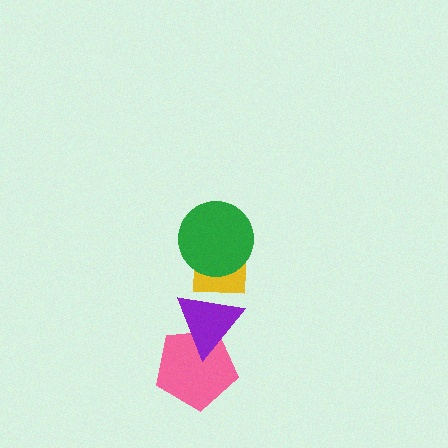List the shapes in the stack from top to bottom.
From top to bottom: the green circle, the yellow square, the purple triangle, the pink pentagon.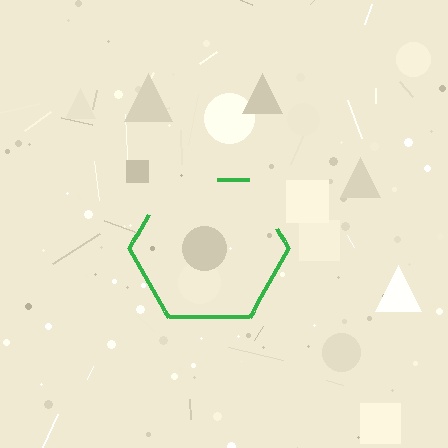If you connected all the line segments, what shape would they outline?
They would outline a hexagon.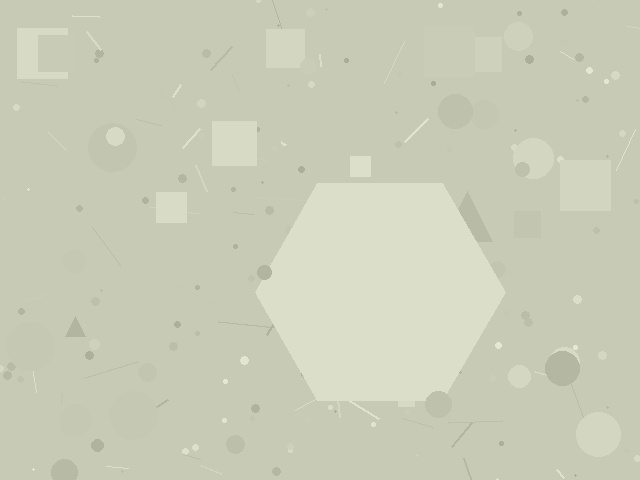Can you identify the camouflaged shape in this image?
The camouflaged shape is a hexagon.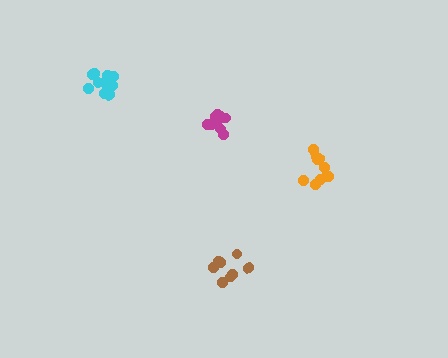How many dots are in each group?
Group 1: 9 dots, Group 2: 12 dots, Group 3: 10 dots, Group 4: 8 dots (39 total).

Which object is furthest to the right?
The orange cluster is rightmost.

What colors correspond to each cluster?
The clusters are colored: magenta, cyan, orange, brown.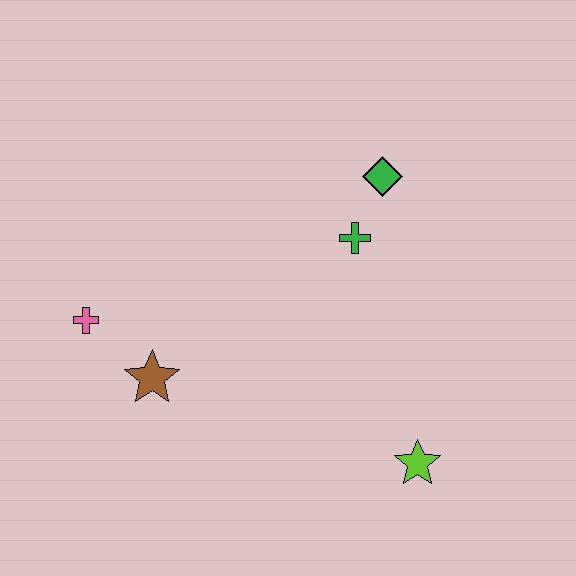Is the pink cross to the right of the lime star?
No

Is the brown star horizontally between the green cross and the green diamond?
No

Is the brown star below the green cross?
Yes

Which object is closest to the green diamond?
The green cross is closest to the green diamond.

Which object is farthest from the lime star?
The pink cross is farthest from the lime star.